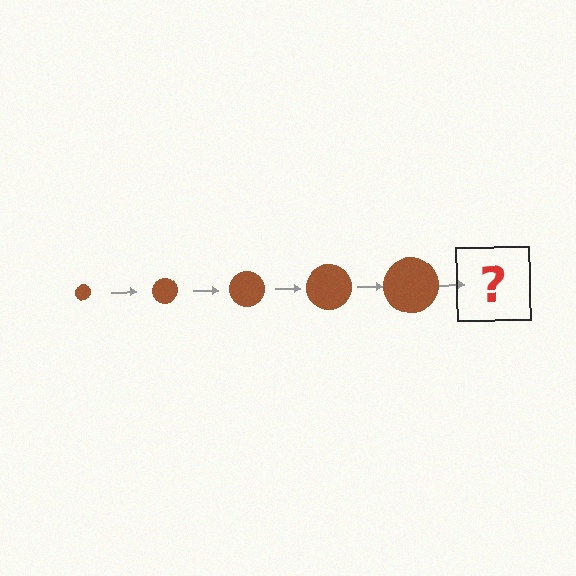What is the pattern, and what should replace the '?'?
The pattern is that the circle gets progressively larger each step. The '?' should be a brown circle, larger than the previous one.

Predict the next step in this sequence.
The next step is a brown circle, larger than the previous one.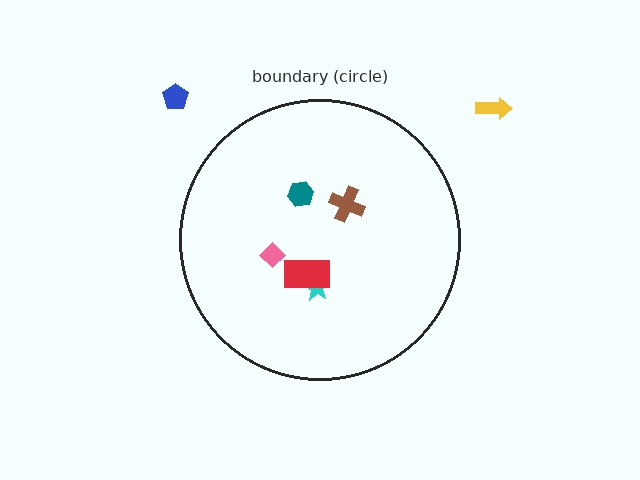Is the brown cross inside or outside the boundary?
Inside.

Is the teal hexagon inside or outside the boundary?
Inside.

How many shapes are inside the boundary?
5 inside, 2 outside.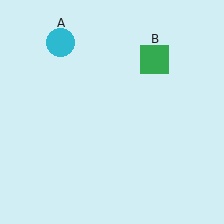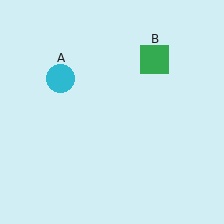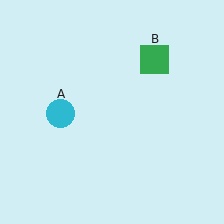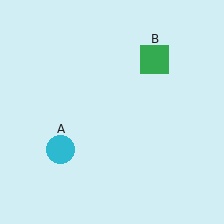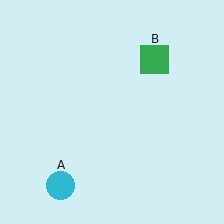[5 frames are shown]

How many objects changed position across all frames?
1 object changed position: cyan circle (object A).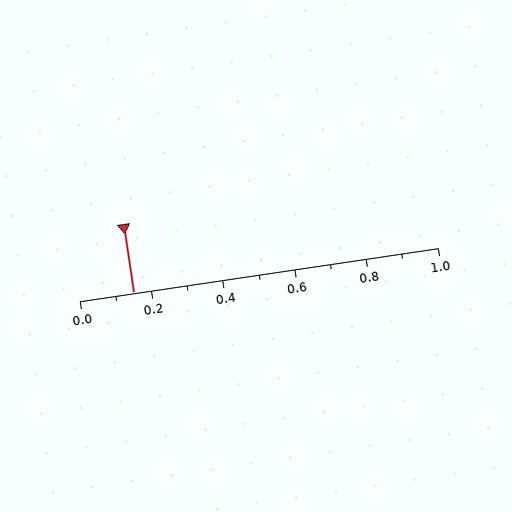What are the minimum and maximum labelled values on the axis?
The axis runs from 0.0 to 1.0.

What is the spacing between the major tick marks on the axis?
The major ticks are spaced 0.2 apart.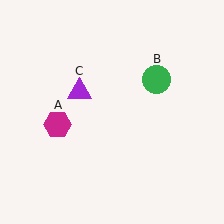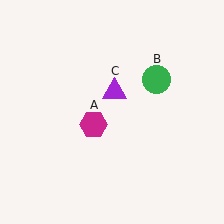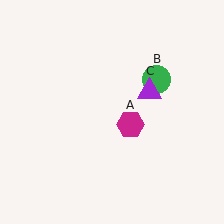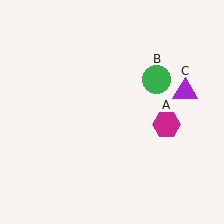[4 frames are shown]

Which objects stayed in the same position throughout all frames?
Green circle (object B) remained stationary.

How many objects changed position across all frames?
2 objects changed position: magenta hexagon (object A), purple triangle (object C).